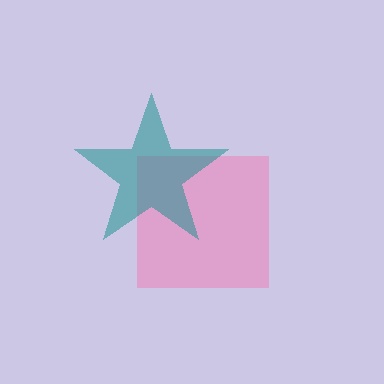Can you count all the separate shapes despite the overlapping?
Yes, there are 2 separate shapes.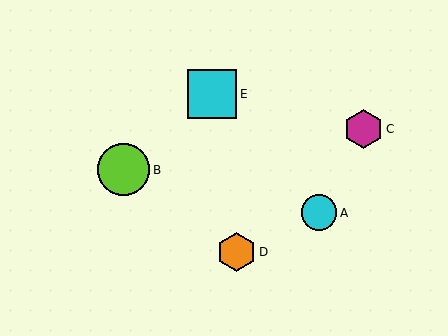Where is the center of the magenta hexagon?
The center of the magenta hexagon is at (363, 129).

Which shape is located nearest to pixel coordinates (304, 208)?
The cyan circle (labeled A) at (319, 213) is nearest to that location.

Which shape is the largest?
The lime circle (labeled B) is the largest.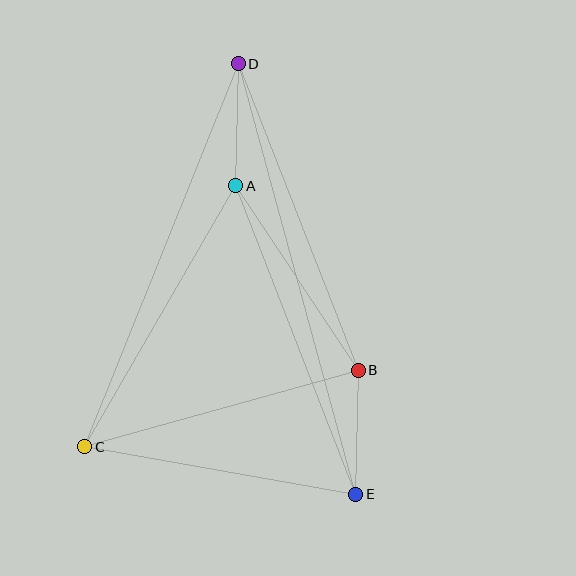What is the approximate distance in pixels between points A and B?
The distance between A and B is approximately 221 pixels.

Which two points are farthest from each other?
Points D and E are farthest from each other.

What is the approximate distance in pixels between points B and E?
The distance between B and E is approximately 124 pixels.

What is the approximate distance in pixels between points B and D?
The distance between B and D is approximately 329 pixels.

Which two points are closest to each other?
Points A and D are closest to each other.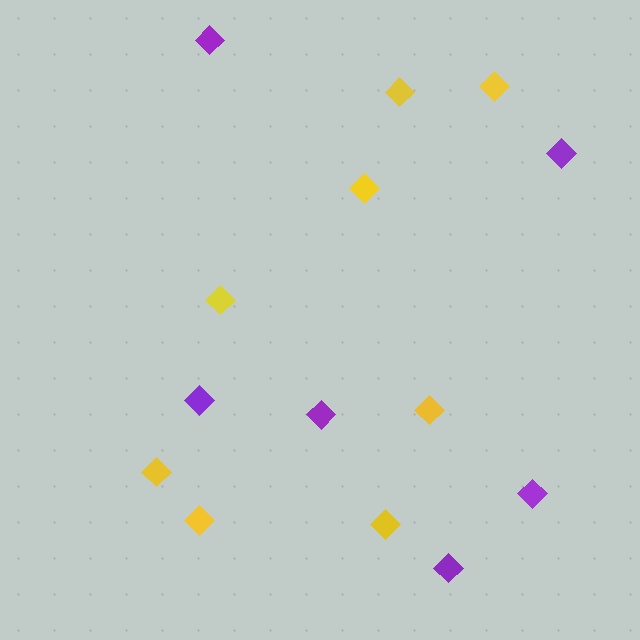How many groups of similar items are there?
There are 2 groups: one group of yellow diamonds (8) and one group of purple diamonds (6).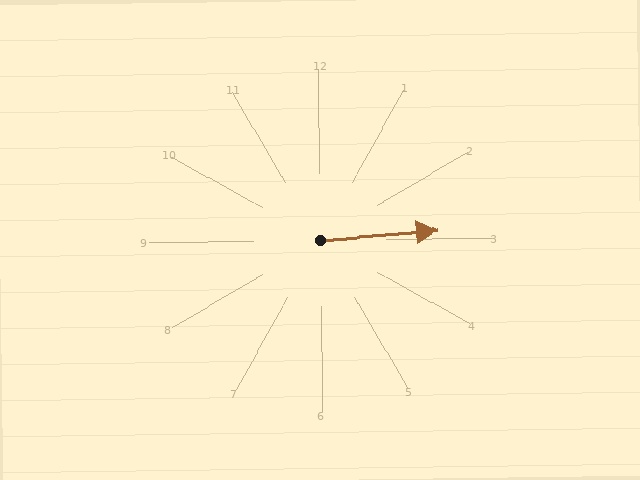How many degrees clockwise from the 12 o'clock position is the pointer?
Approximately 86 degrees.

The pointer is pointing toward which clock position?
Roughly 3 o'clock.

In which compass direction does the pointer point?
East.